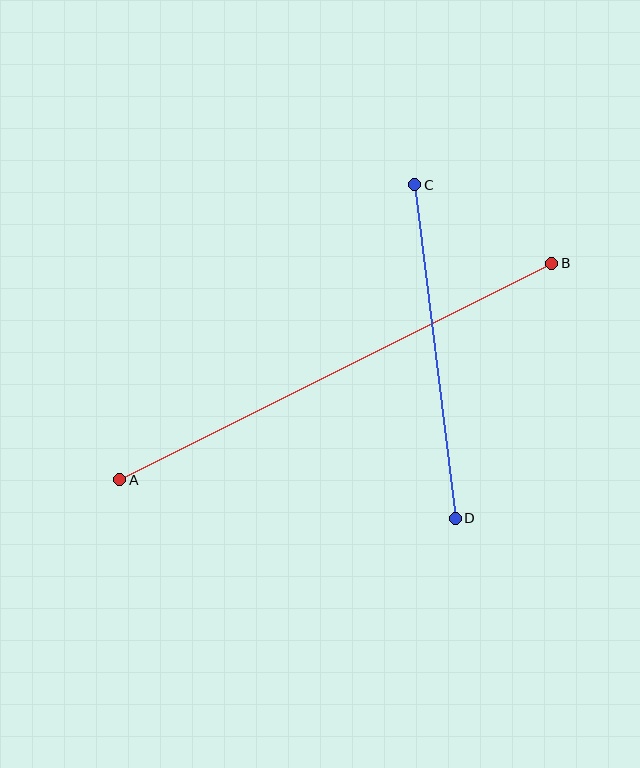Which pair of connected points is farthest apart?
Points A and B are farthest apart.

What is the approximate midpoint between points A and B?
The midpoint is at approximately (336, 371) pixels.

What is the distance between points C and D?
The distance is approximately 336 pixels.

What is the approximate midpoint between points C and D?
The midpoint is at approximately (435, 351) pixels.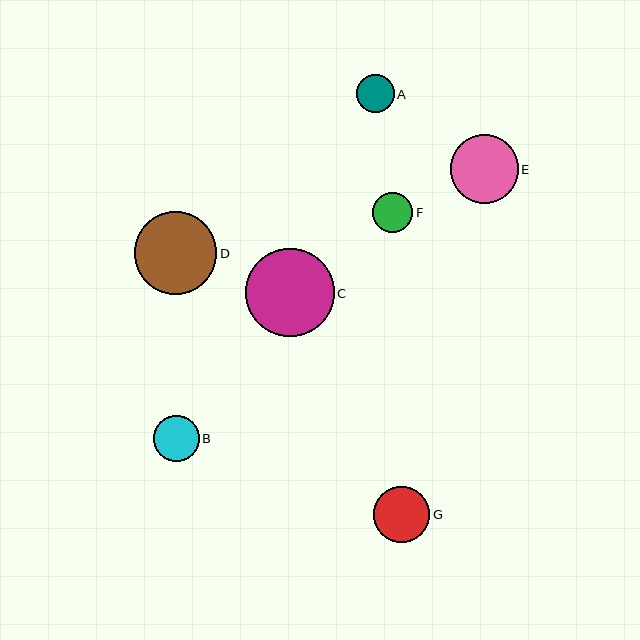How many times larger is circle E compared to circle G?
Circle E is approximately 1.2 times the size of circle G.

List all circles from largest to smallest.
From largest to smallest: C, D, E, G, B, F, A.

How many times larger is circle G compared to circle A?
Circle G is approximately 1.5 times the size of circle A.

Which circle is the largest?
Circle C is the largest with a size of approximately 89 pixels.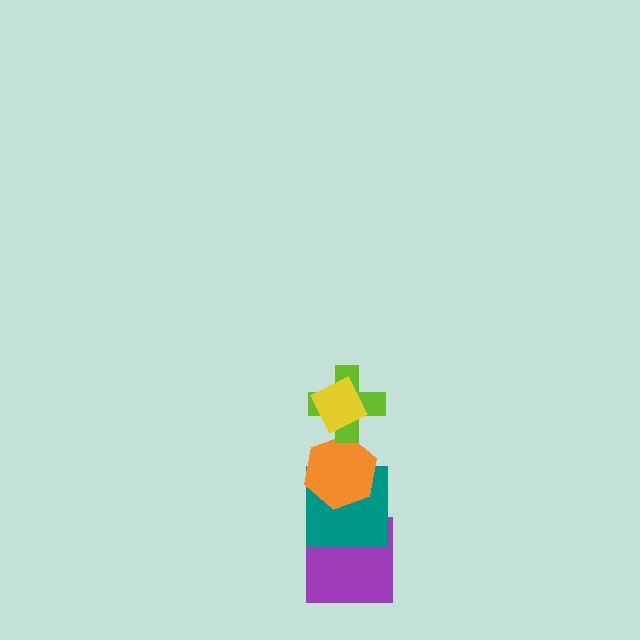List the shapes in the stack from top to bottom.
From top to bottom: the yellow diamond, the lime cross, the orange hexagon, the teal square, the purple square.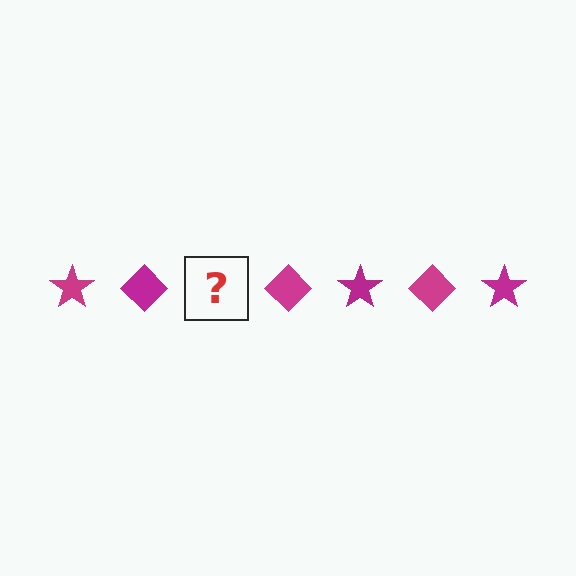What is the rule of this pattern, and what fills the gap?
The rule is that the pattern cycles through star, diamond shapes in magenta. The gap should be filled with a magenta star.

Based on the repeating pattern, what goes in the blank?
The blank should be a magenta star.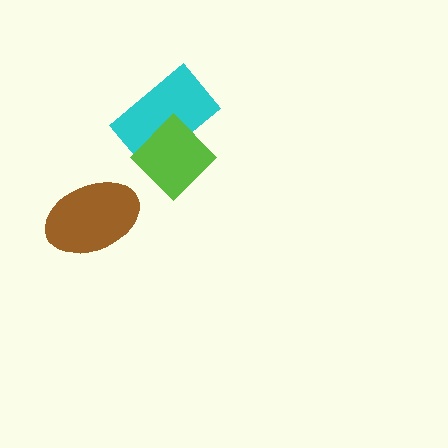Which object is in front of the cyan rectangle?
The lime diamond is in front of the cyan rectangle.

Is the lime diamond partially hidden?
No, no other shape covers it.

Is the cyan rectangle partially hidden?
Yes, it is partially covered by another shape.